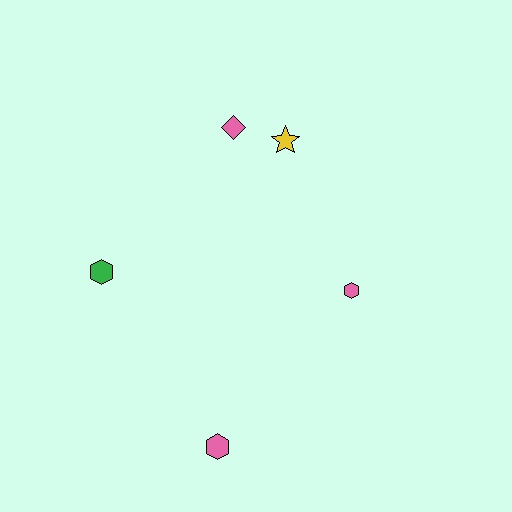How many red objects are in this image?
There are no red objects.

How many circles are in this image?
There are no circles.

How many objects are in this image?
There are 5 objects.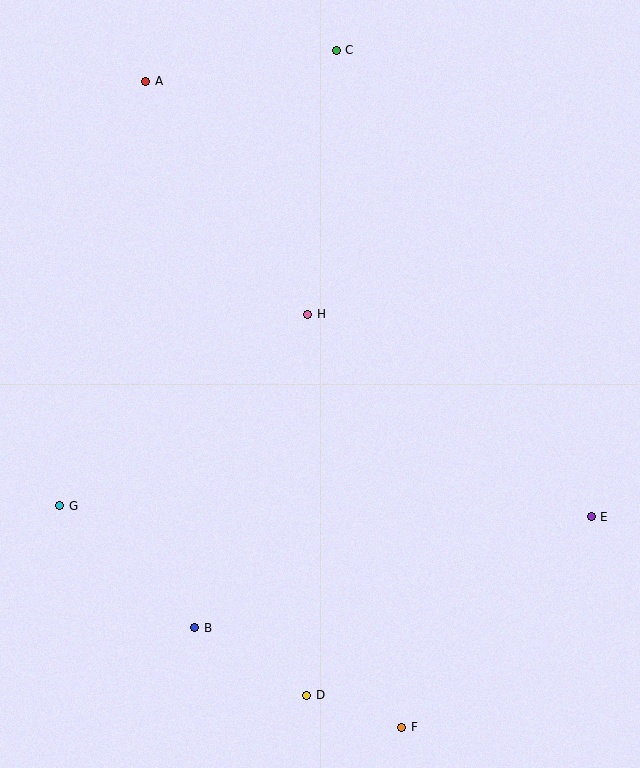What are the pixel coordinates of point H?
Point H is at (308, 314).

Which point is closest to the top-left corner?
Point A is closest to the top-left corner.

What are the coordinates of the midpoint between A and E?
The midpoint between A and E is at (368, 299).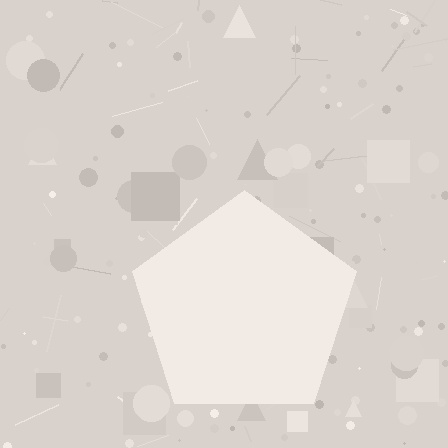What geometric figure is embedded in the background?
A pentagon is embedded in the background.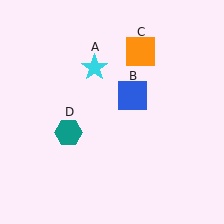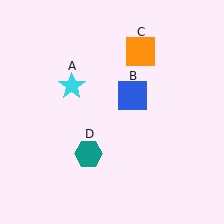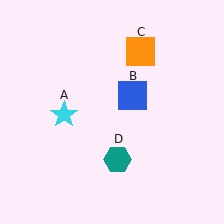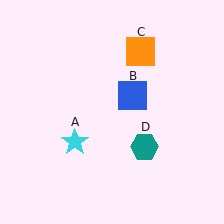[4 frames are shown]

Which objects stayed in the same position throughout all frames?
Blue square (object B) and orange square (object C) remained stationary.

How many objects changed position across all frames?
2 objects changed position: cyan star (object A), teal hexagon (object D).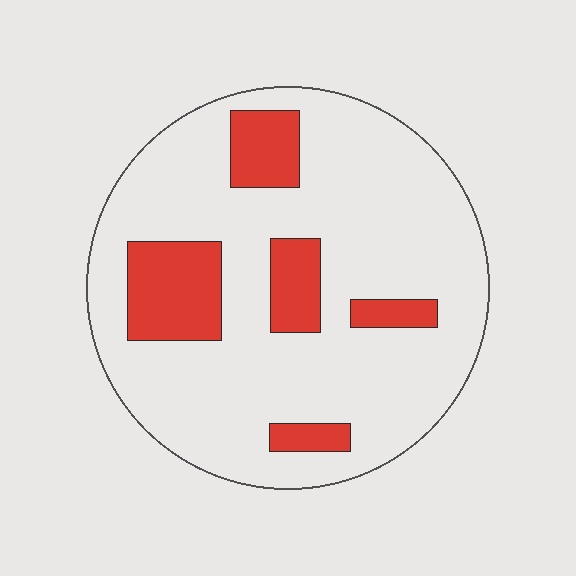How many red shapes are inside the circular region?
5.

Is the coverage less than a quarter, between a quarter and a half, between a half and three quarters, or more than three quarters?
Less than a quarter.